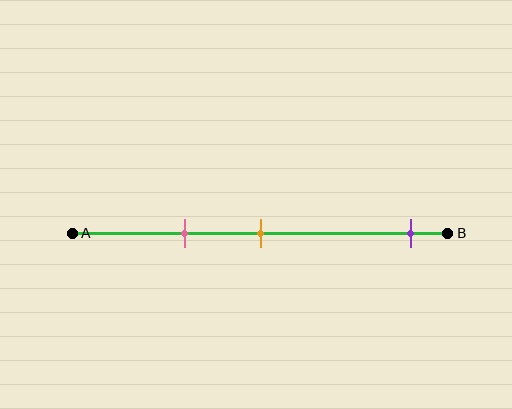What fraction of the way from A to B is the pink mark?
The pink mark is approximately 30% (0.3) of the way from A to B.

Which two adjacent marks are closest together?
The pink and orange marks are the closest adjacent pair.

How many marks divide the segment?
There are 3 marks dividing the segment.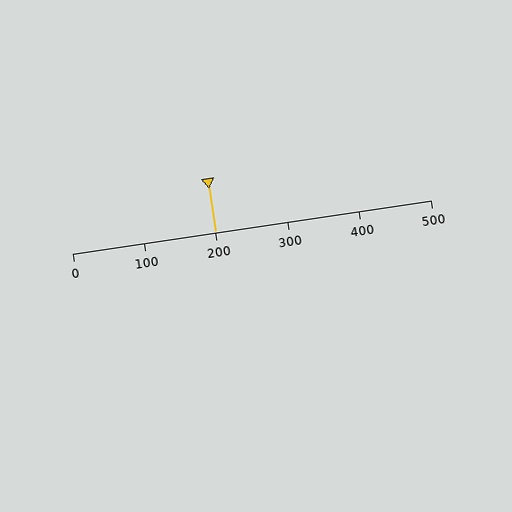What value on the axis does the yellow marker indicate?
The marker indicates approximately 200.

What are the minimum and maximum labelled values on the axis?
The axis runs from 0 to 500.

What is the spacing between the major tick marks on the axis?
The major ticks are spaced 100 apart.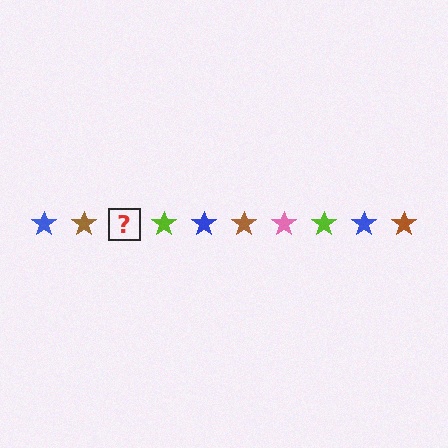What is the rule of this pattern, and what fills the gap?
The rule is that the pattern cycles through blue, brown, pink, lime stars. The gap should be filled with a pink star.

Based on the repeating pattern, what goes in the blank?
The blank should be a pink star.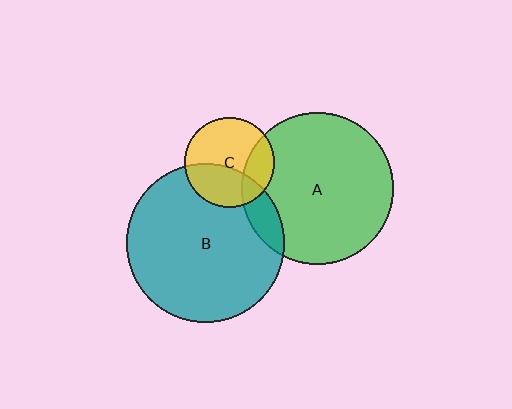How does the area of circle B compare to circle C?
Approximately 3.1 times.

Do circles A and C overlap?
Yes.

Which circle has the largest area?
Circle B (teal).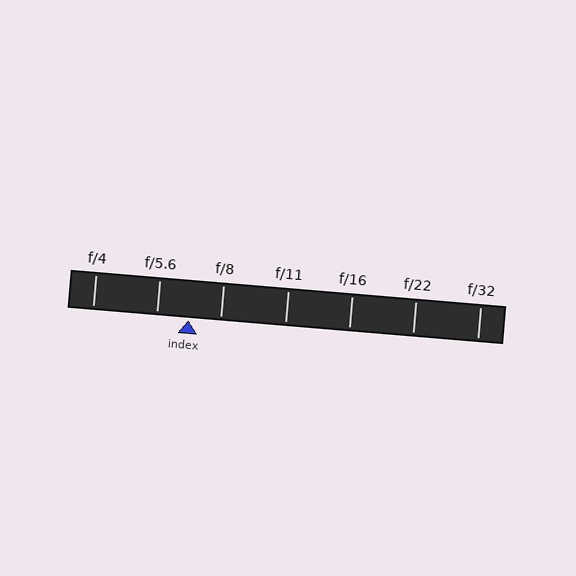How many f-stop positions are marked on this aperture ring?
There are 7 f-stop positions marked.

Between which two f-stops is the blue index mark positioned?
The index mark is between f/5.6 and f/8.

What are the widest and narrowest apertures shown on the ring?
The widest aperture shown is f/4 and the narrowest is f/32.